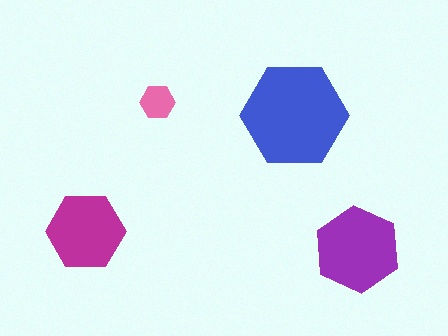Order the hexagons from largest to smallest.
the blue one, the purple one, the magenta one, the pink one.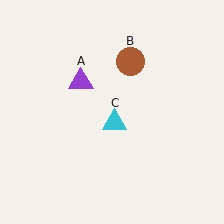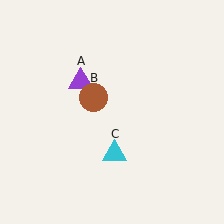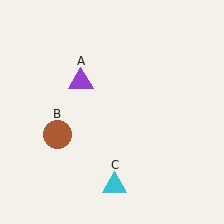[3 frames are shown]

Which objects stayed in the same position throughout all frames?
Purple triangle (object A) remained stationary.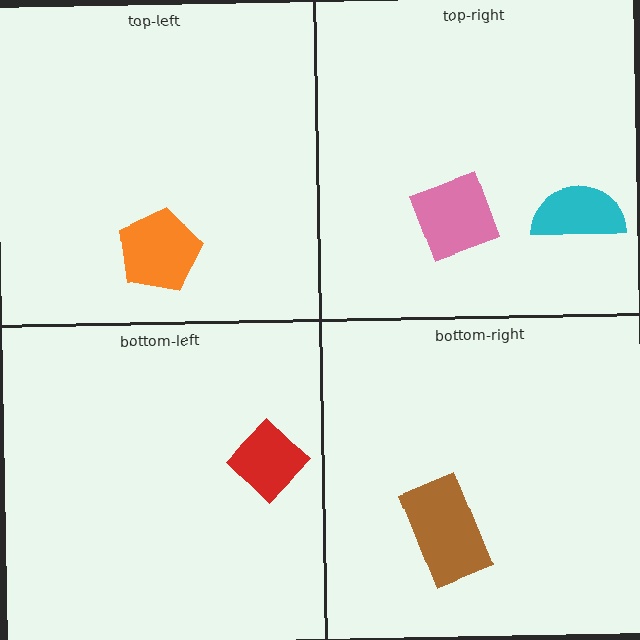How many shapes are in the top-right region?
2.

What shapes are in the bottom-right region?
The brown rectangle.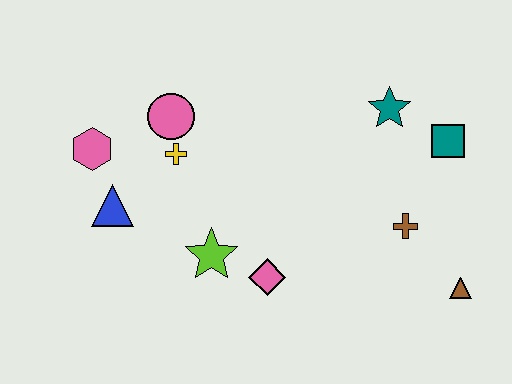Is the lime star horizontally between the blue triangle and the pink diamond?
Yes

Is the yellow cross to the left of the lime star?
Yes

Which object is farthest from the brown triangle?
The pink hexagon is farthest from the brown triangle.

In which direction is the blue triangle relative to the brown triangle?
The blue triangle is to the left of the brown triangle.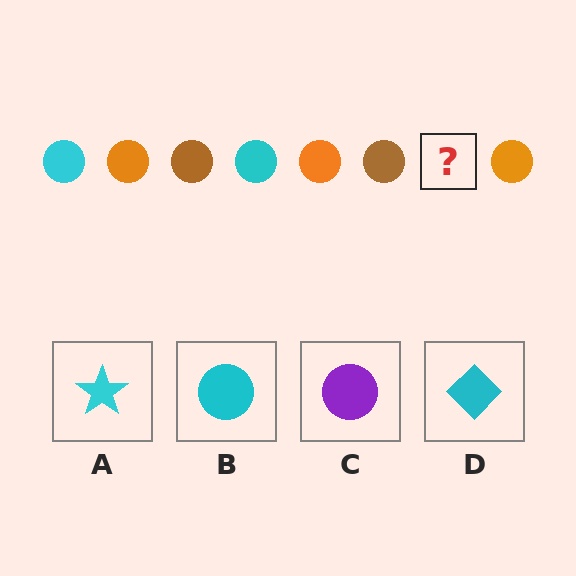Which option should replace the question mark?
Option B.